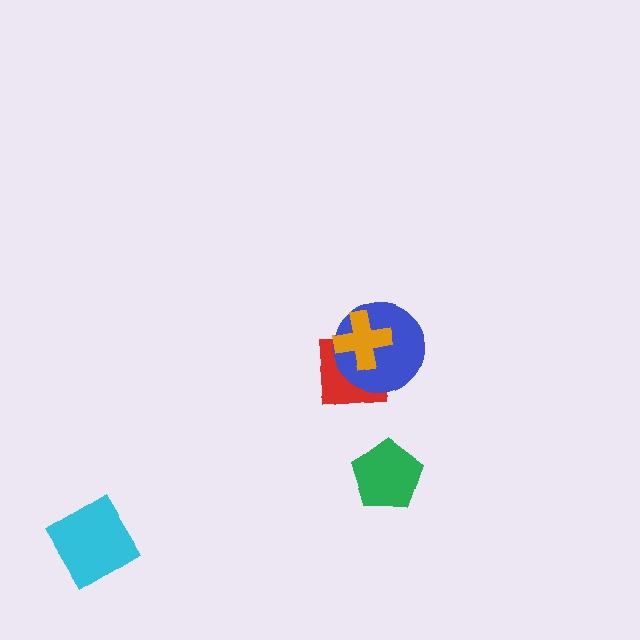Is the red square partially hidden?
Yes, it is partially covered by another shape.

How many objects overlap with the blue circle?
2 objects overlap with the blue circle.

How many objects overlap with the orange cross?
2 objects overlap with the orange cross.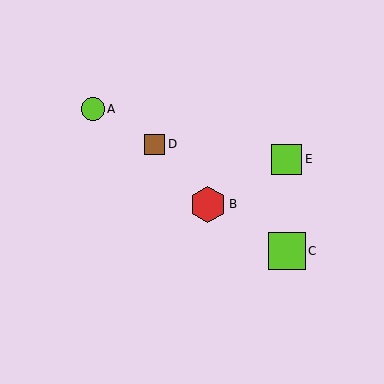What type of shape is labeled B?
Shape B is a red hexagon.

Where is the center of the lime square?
The center of the lime square is at (287, 159).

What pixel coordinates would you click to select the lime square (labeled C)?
Click at (287, 251) to select the lime square C.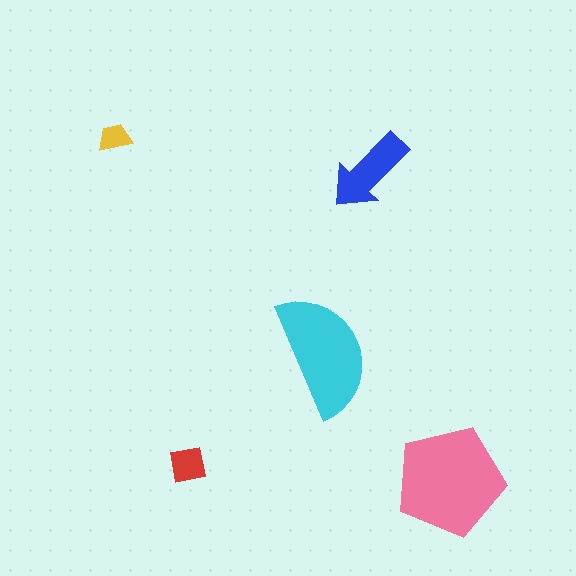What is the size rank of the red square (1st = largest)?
4th.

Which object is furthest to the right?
The pink pentagon is rightmost.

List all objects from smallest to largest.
The yellow trapezoid, the red square, the blue arrow, the cyan semicircle, the pink pentagon.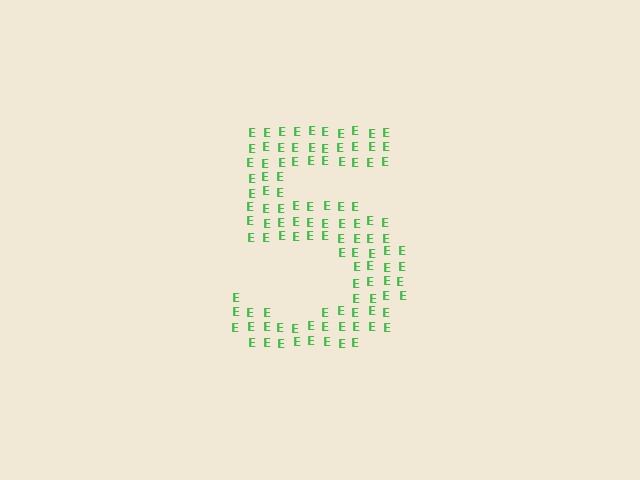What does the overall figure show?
The overall figure shows the digit 5.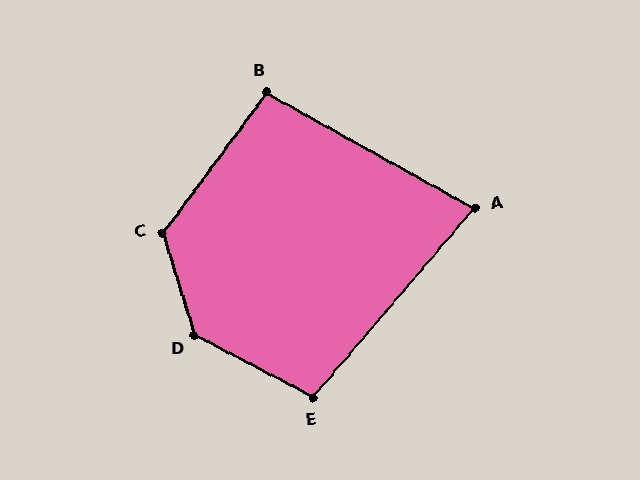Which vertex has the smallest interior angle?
A, at approximately 79 degrees.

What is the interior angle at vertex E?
Approximately 103 degrees (obtuse).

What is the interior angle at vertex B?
Approximately 97 degrees (obtuse).